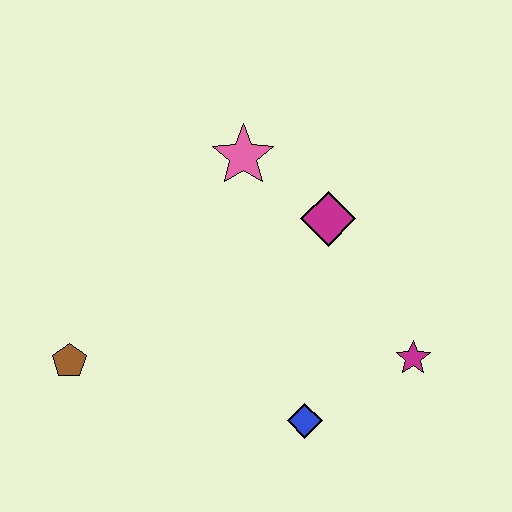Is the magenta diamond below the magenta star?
No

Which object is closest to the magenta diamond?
The pink star is closest to the magenta diamond.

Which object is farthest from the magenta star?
The brown pentagon is farthest from the magenta star.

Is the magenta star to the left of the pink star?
No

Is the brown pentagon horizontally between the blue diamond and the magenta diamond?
No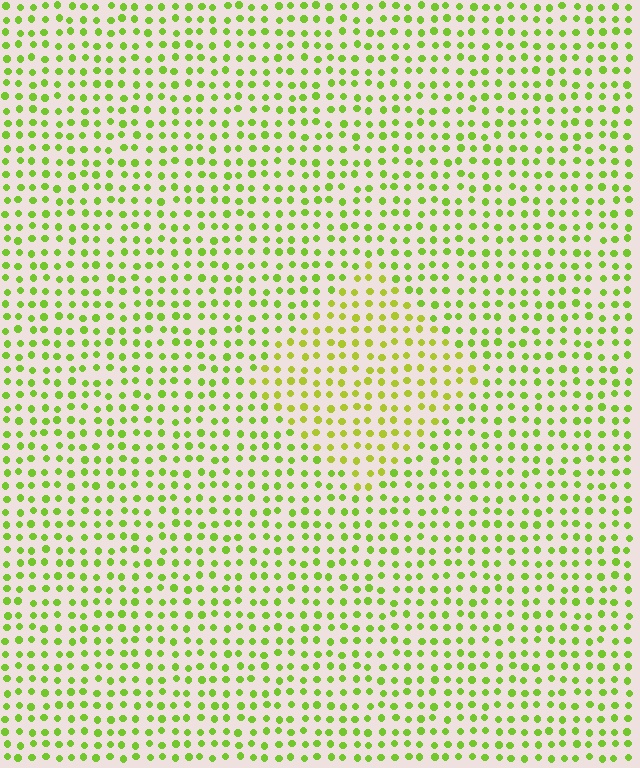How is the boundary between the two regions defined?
The boundary is defined purely by a slight shift in hue (about 22 degrees). Spacing, size, and orientation are identical on both sides.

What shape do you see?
I see a diamond.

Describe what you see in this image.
The image is filled with small lime elements in a uniform arrangement. A diamond-shaped region is visible where the elements are tinted to a slightly different hue, forming a subtle color boundary.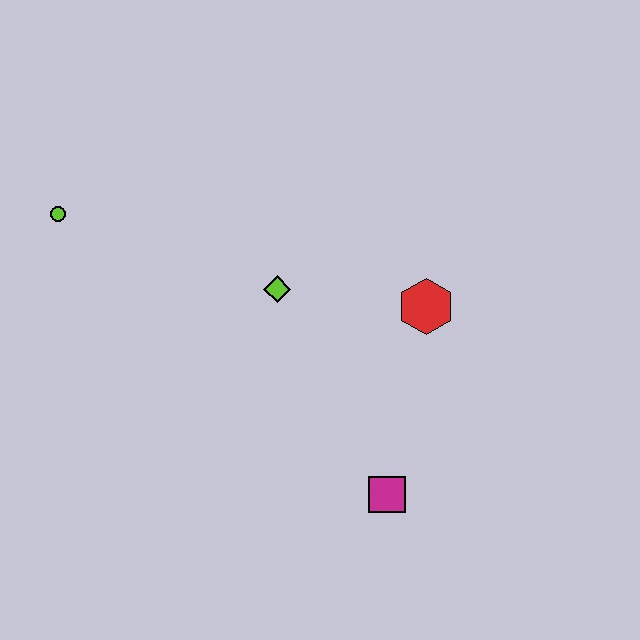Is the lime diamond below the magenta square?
No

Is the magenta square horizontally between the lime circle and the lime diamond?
No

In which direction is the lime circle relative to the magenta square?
The lime circle is to the left of the magenta square.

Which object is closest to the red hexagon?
The lime diamond is closest to the red hexagon.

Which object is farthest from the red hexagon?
The lime circle is farthest from the red hexagon.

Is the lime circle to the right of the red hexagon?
No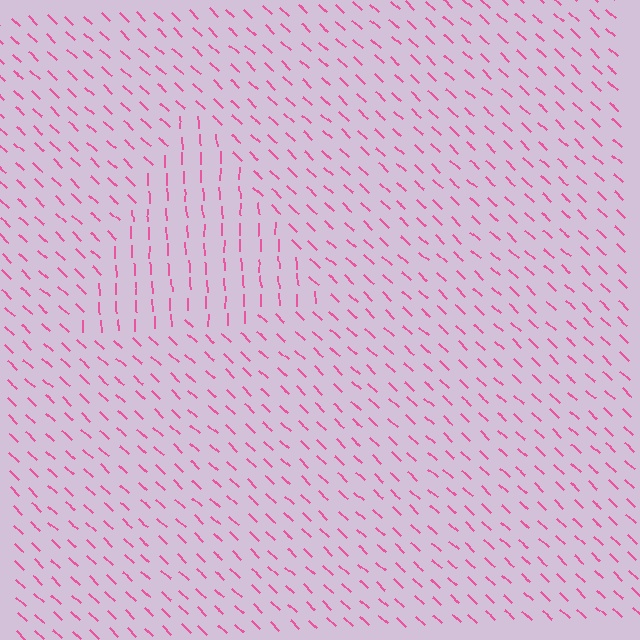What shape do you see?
I see a triangle.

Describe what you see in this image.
The image is filled with small pink line segments. A triangle region in the image has lines oriented differently from the surrounding lines, creating a visible texture boundary.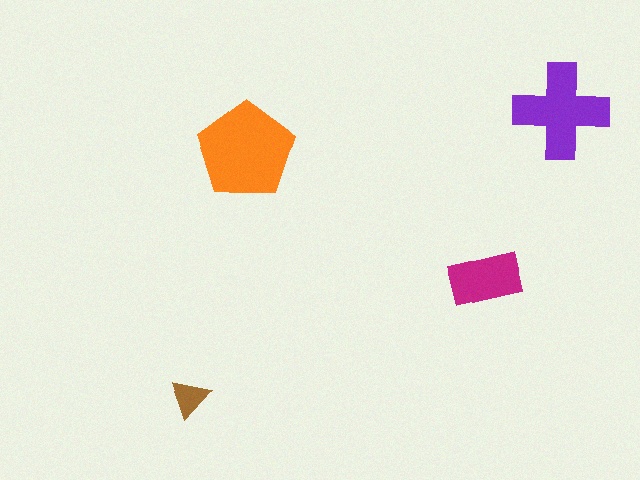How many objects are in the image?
There are 4 objects in the image.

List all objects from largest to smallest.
The orange pentagon, the purple cross, the magenta rectangle, the brown triangle.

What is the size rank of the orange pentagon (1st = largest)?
1st.